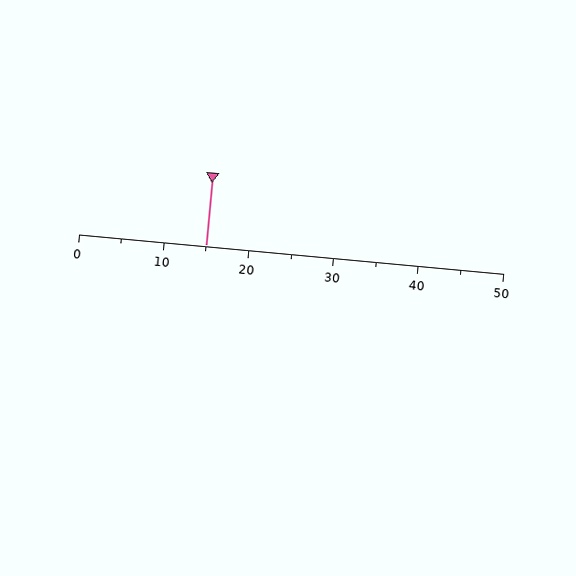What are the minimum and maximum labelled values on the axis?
The axis runs from 0 to 50.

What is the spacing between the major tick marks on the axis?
The major ticks are spaced 10 apart.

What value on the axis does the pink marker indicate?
The marker indicates approximately 15.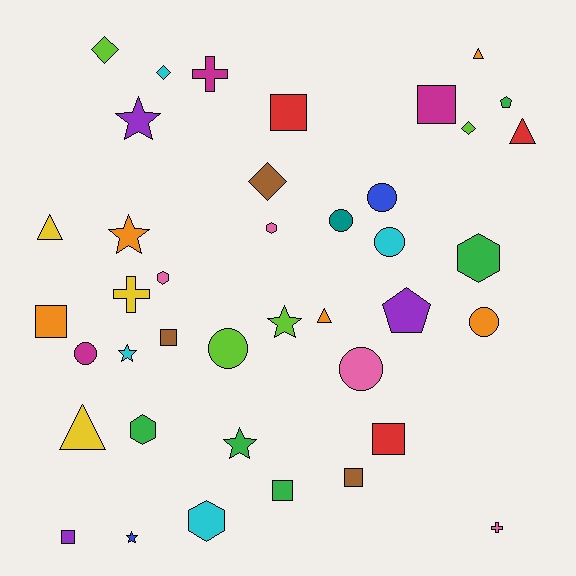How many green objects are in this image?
There are 5 green objects.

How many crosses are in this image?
There are 3 crosses.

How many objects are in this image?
There are 40 objects.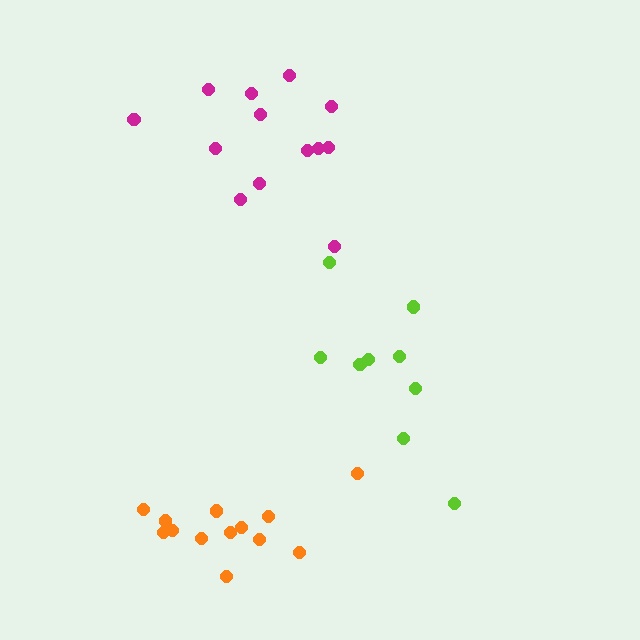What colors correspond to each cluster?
The clusters are colored: orange, magenta, lime.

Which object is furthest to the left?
The orange cluster is leftmost.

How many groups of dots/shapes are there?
There are 3 groups.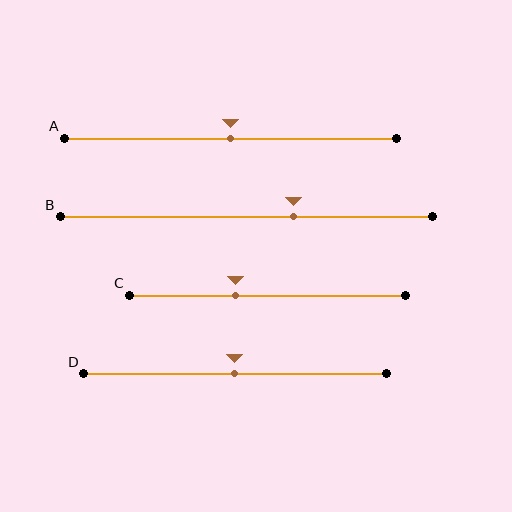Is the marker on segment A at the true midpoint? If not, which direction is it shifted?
Yes, the marker on segment A is at the true midpoint.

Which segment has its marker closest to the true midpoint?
Segment A has its marker closest to the true midpoint.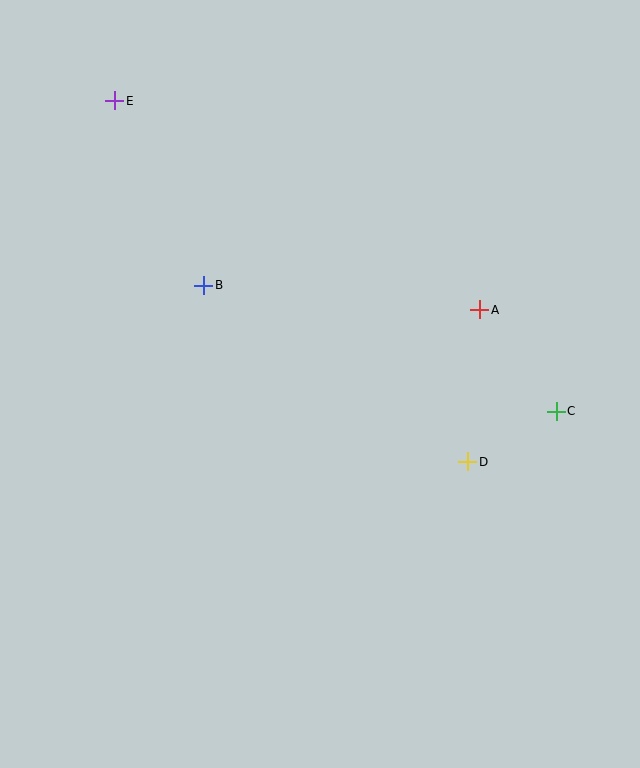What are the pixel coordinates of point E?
Point E is at (115, 101).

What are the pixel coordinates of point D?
Point D is at (468, 462).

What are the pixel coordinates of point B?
Point B is at (204, 285).